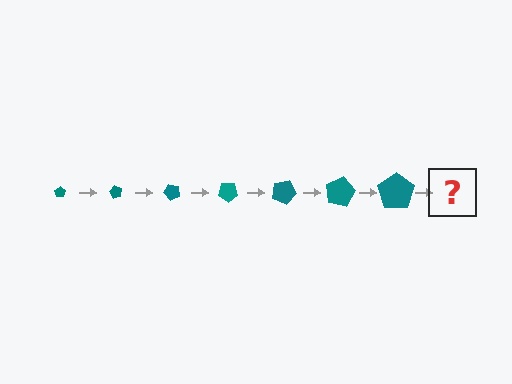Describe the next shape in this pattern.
It should be a pentagon, larger than the previous one and rotated 420 degrees from the start.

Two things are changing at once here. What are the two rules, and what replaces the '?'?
The two rules are that the pentagon grows larger each step and it rotates 60 degrees each step. The '?' should be a pentagon, larger than the previous one and rotated 420 degrees from the start.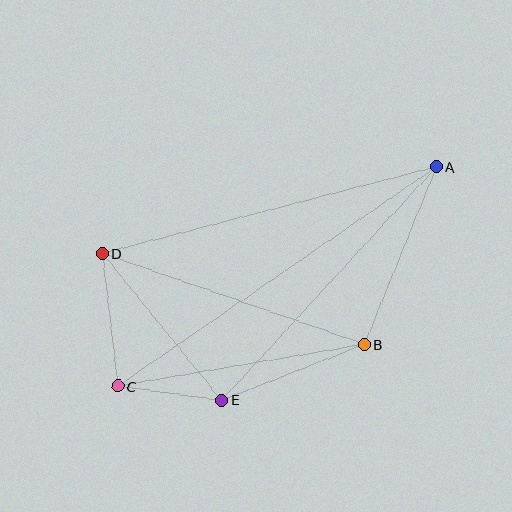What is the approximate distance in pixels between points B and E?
The distance between B and E is approximately 153 pixels.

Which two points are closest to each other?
Points C and E are closest to each other.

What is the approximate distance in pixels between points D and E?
The distance between D and E is approximately 189 pixels.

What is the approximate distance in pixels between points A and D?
The distance between A and D is approximately 345 pixels.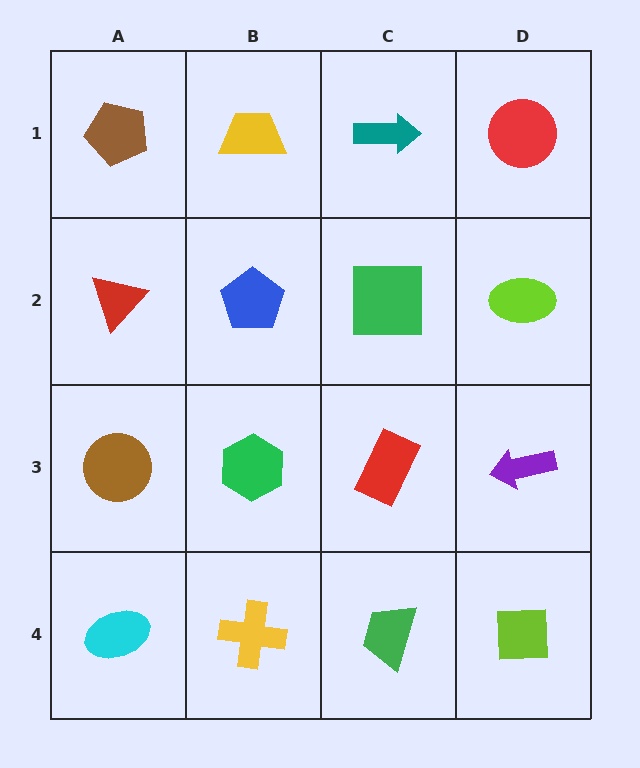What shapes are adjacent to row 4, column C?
A red rectangle (row 3, column C), a yellow cross (row 4, column B), a lime square (row 4, column D).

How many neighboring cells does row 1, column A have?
2.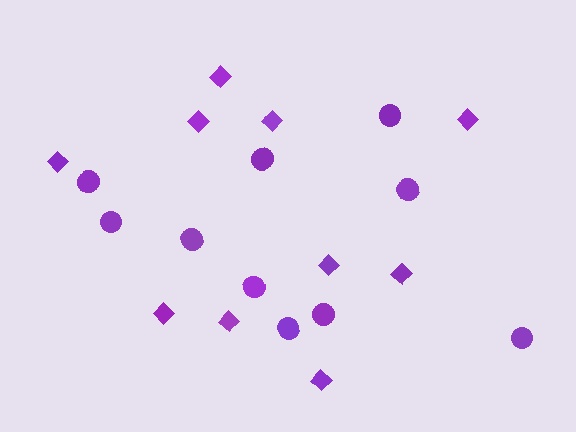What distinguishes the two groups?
There are 2 groups: one group of circles (10) and one group of diamonds (10).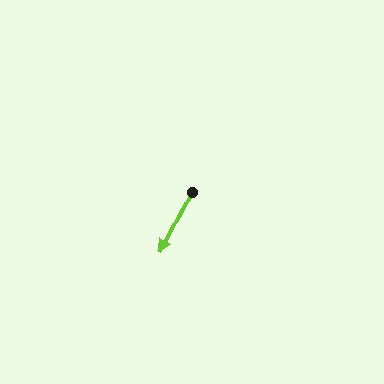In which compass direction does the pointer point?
Southwest.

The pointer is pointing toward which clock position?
Roughly 7 o'clock.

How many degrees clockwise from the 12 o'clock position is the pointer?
Approximately 206 degrees.